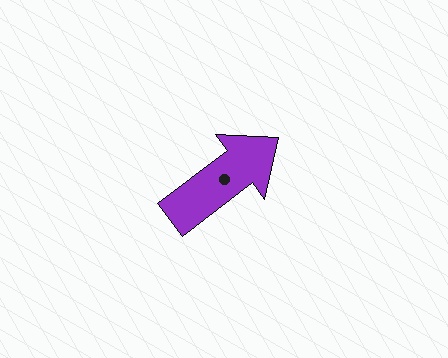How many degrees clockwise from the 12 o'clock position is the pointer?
Approximately 53 degrees.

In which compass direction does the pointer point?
Northeast.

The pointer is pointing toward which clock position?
Roughly 2 o'clock.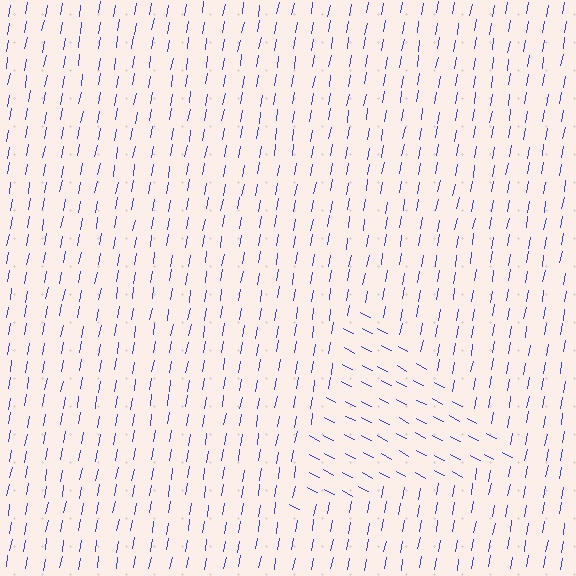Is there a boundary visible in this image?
Yes, there is a texture boundary formed by a change in line orientation.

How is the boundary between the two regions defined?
The boundary is defined purely by a change in line orientation (approximately 72 degrees difference). All lines are the same color and thickness.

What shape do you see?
I see a triangle.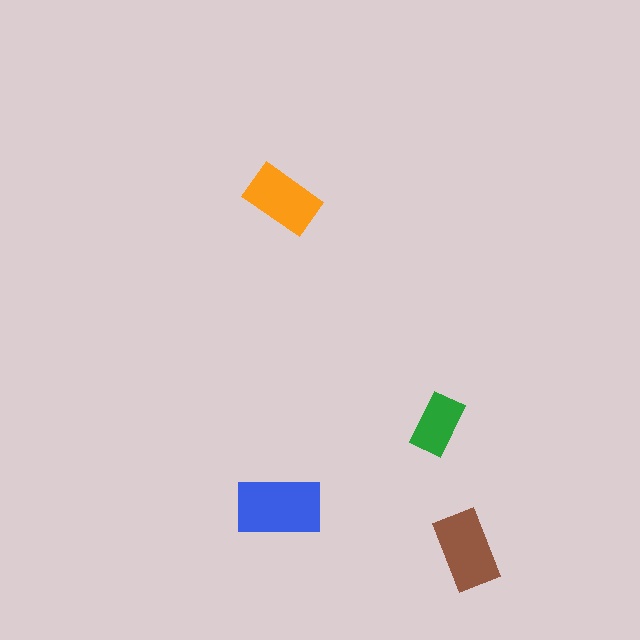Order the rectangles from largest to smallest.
the blue one, the brown one, the orange one, the green one.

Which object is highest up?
The orange rectangle is topmost.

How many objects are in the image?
There are 4 objects in the image.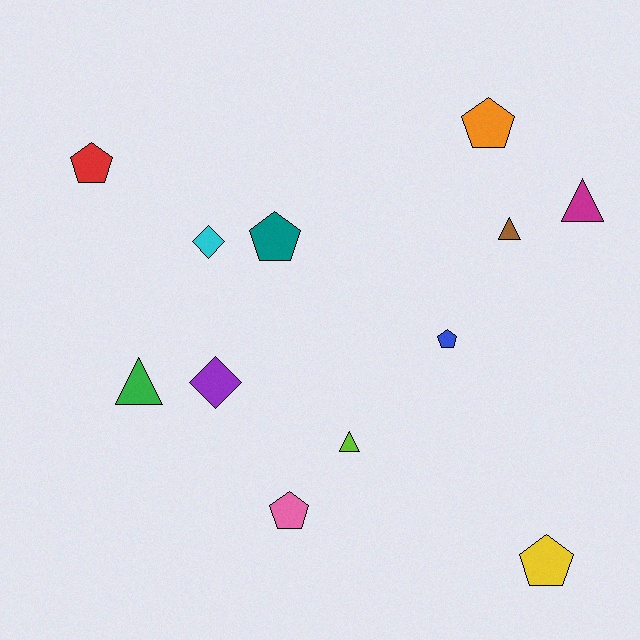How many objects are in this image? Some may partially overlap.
There are 12 objects.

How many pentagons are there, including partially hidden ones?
There are 6 pentagons.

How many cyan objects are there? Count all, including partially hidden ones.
There is 1 cyan object.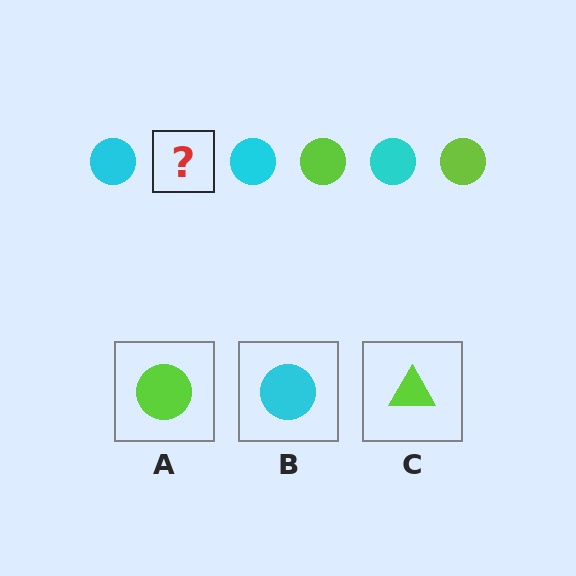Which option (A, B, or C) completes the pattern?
A.